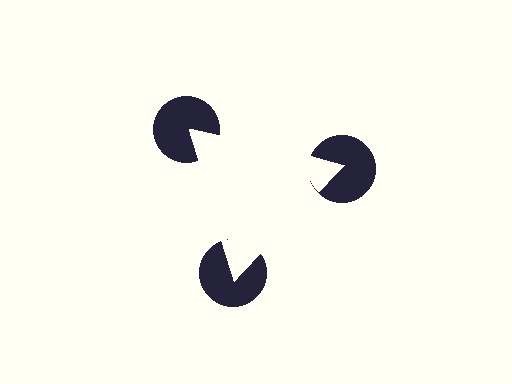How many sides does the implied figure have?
3 sides.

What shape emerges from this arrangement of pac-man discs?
An illusory triangle — its edges are inferred from the aligned wedge cuts in the pac-man discs, not physically drawn.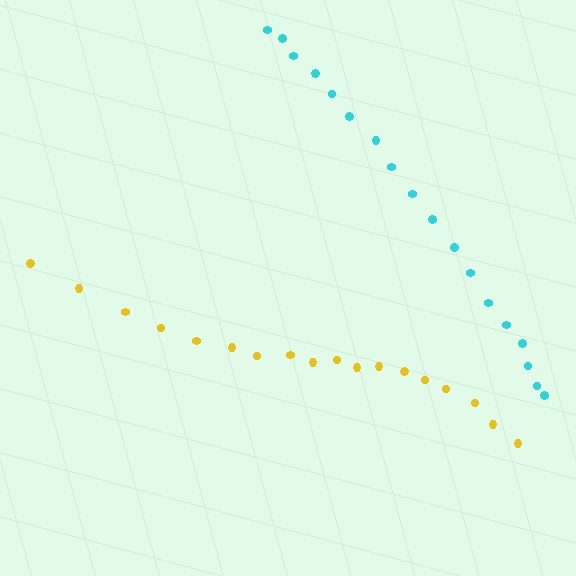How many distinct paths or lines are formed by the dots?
There are 2 distinct paths.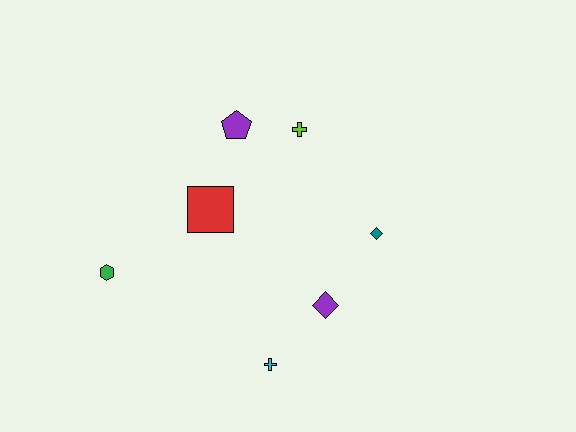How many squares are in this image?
There is 1 square.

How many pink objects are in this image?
There are no pink objects.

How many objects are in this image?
There are 7 objects.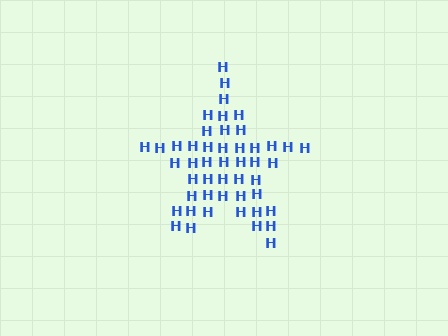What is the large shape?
The large shape is a star.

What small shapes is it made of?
It is made of small letter H's.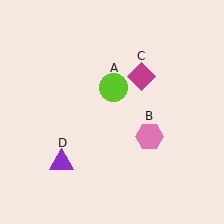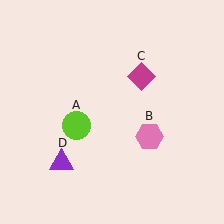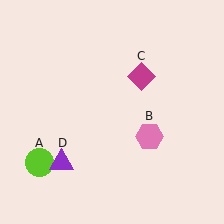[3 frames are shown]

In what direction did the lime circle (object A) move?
The lime circle (object A) moved down and to the left.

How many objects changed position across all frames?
1 object changed position: lime circle (object A).